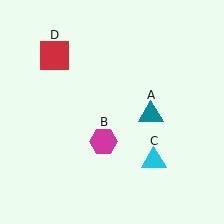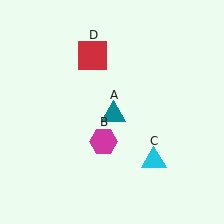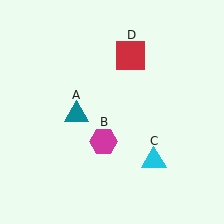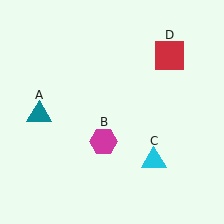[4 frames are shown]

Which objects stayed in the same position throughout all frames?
Magenta hexagon (object B) and cyan triangle (object C) remained stationary.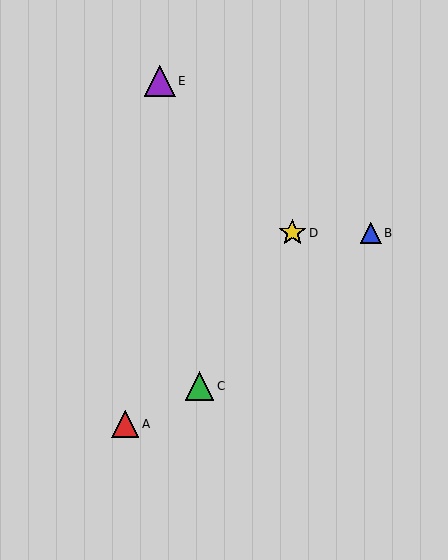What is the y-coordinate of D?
Object D is at y≈233.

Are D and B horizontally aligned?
Yes, both are at y≈233.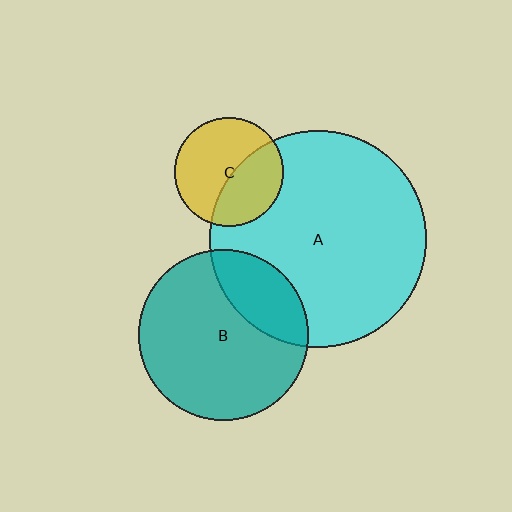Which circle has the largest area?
Circle A (cyan).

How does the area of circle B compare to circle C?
Approximately 2.4 times.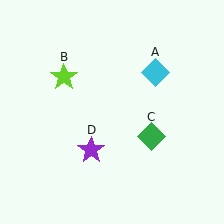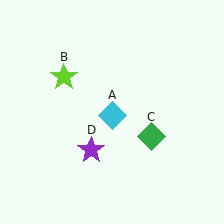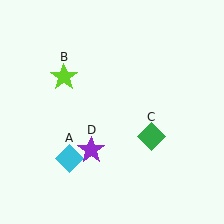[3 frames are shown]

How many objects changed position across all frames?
1 object changed position: cyan diamond (object A).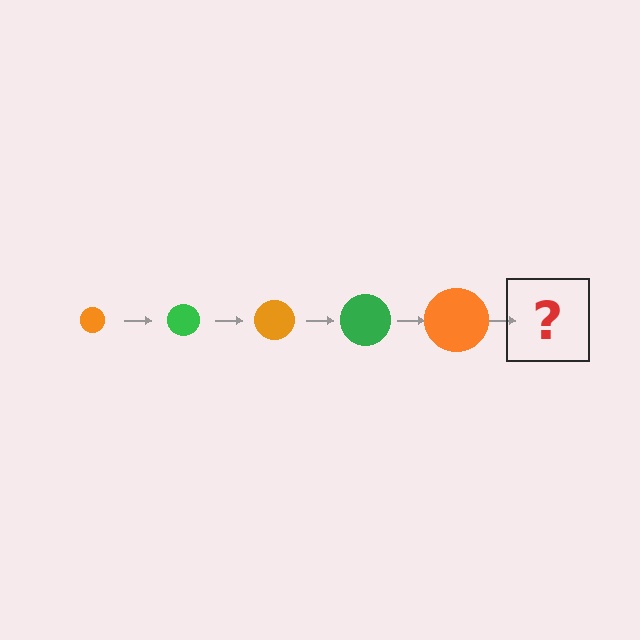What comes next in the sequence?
The next element should be a green circle, larger than the previous one.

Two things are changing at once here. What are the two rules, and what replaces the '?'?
The two rules are that the circle grows larger each step and the color cycles through orange and green. The '?' should be a green circle, larger than the previous one.